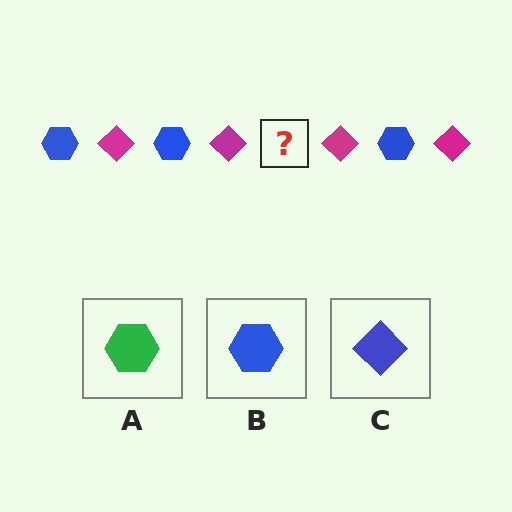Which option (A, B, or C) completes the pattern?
B.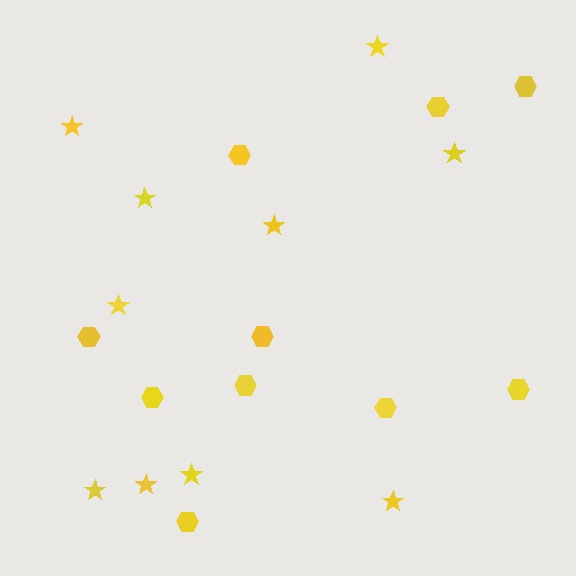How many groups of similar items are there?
There are 2 groups: one group of stars (10) and one group of hexagons (10).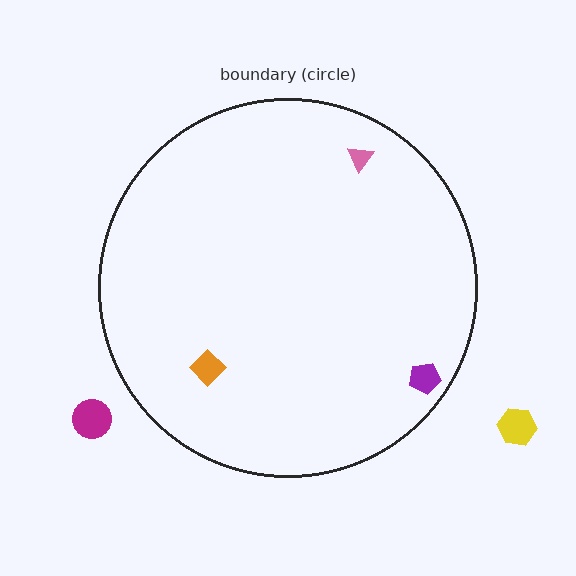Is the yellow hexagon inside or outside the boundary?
Outside.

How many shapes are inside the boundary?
3 inside, 2 outside.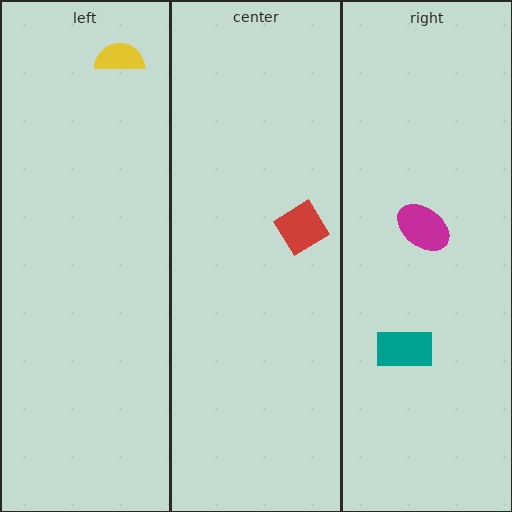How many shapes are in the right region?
2.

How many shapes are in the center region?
1.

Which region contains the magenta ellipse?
The right region.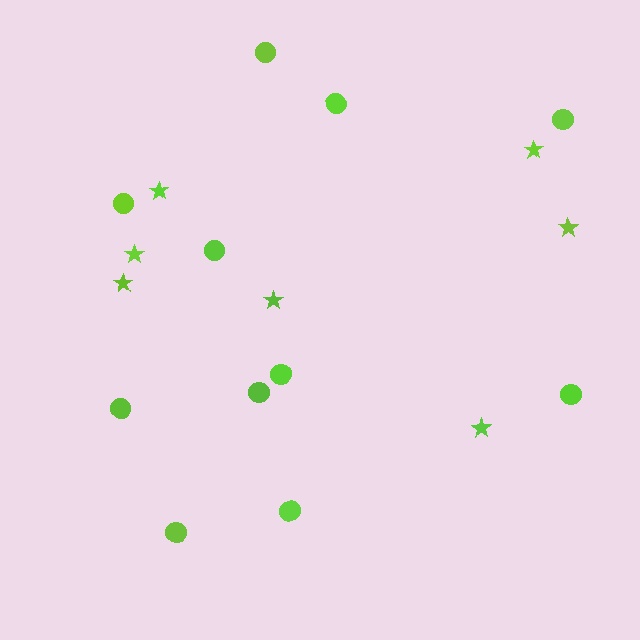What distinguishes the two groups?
There are 2 groups: one group of circles (11) and one group of stars (7).